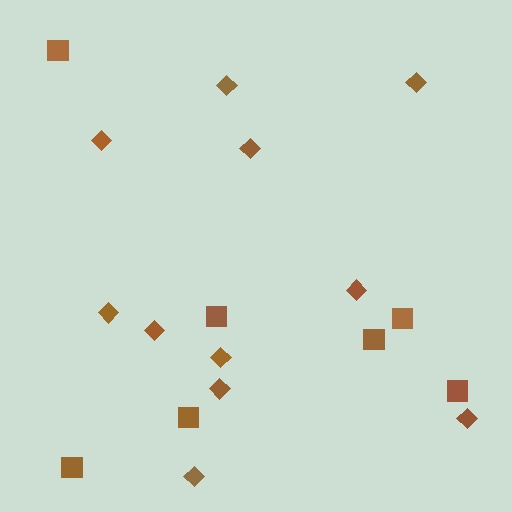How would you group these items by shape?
There are 2 groups: one group of squares (7) and one group of diamonds (11).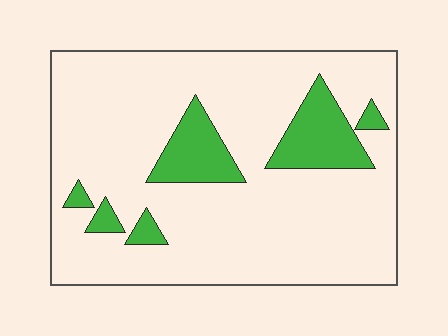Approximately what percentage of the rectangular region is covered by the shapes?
Approximately 15%.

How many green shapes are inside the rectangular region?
6.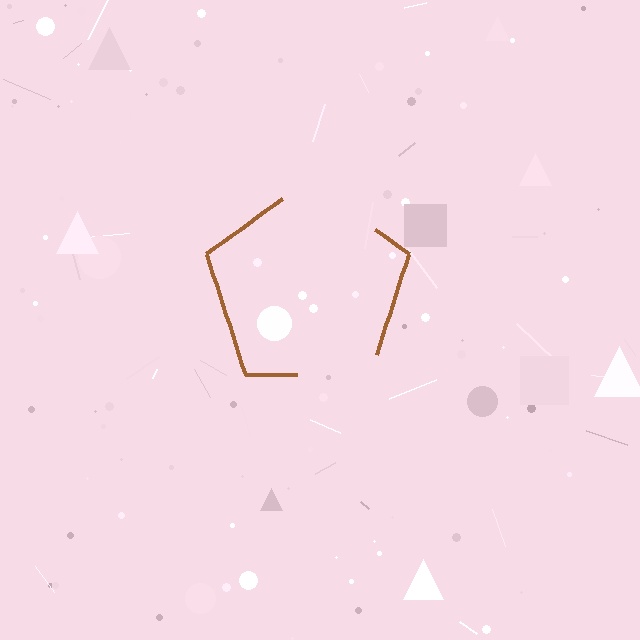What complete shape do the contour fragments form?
The contour fragments form a pentagon.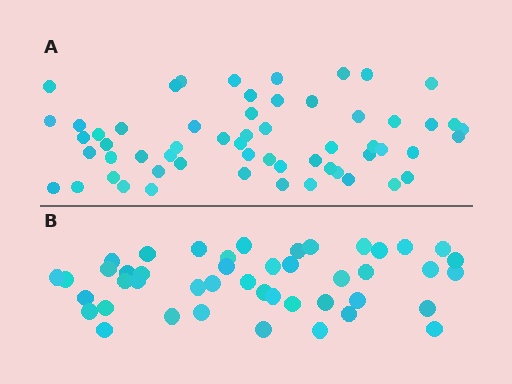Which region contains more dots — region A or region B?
Region A (the top region) has more dots.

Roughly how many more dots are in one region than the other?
Region A has approximately 15 more dots than region B.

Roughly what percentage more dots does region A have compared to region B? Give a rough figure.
About 30% more.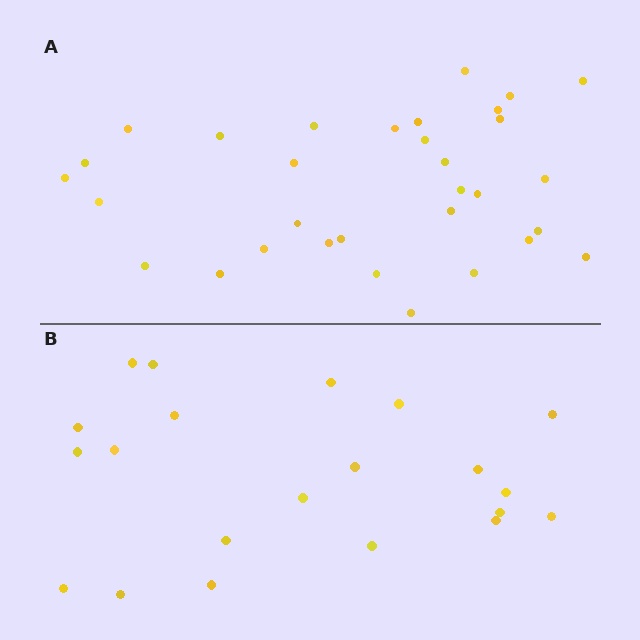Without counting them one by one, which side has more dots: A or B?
Region A (the top region) has more dots.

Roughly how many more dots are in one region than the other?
Region A has roughly 12 or so more dots than region B.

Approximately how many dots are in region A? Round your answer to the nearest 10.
About 30 dots. (The exact count is 32, which rounds to 30.)